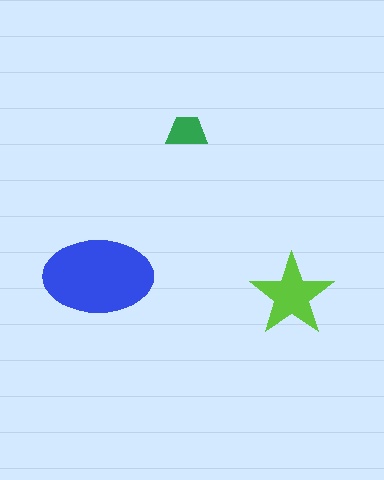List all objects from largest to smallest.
The blue ellipse, the lime star, the green trapezoid.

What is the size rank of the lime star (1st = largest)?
2nd.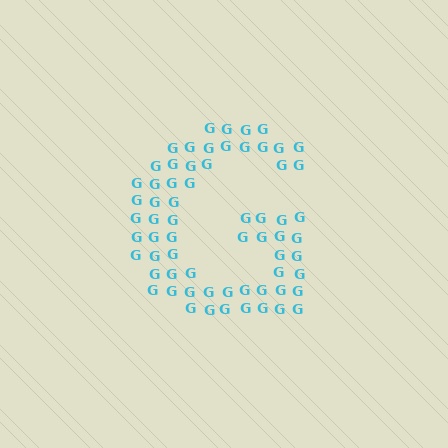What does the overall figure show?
The overall figure shows the letter G.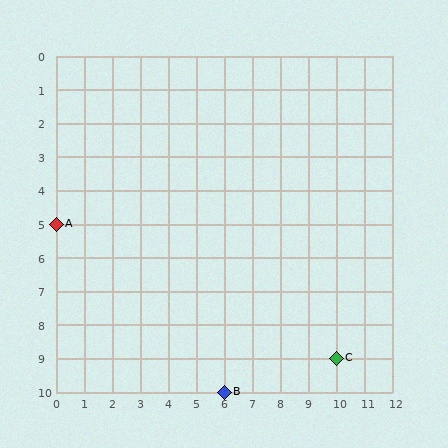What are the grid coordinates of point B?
Point B is at grid coordinates (6, 10).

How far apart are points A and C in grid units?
Points A and C are 10 columns and 4 rows apart (about 10.8 grid units diagonally).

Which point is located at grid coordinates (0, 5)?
Point A is at (0, 5).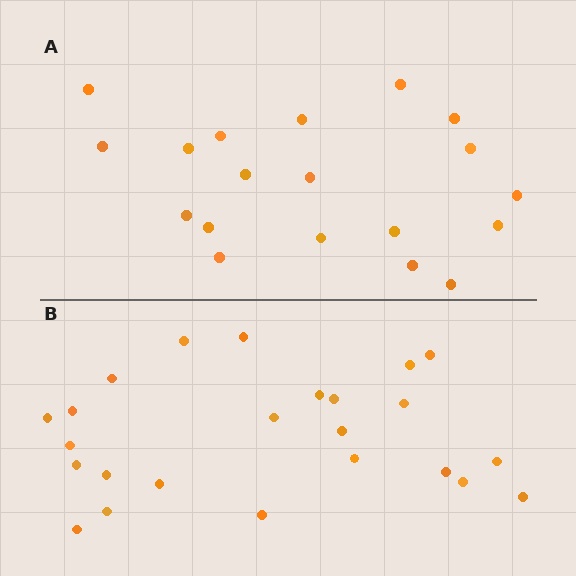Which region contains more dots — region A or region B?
Region B (the bottom region) has more dots.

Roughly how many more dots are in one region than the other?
Region B has about 5 more dots than region A.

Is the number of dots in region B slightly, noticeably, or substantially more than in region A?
Region B has noticeably more, but not dramatically so. The ratio is roughly 1.3 to 1.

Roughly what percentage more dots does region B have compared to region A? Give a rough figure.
About 25% more.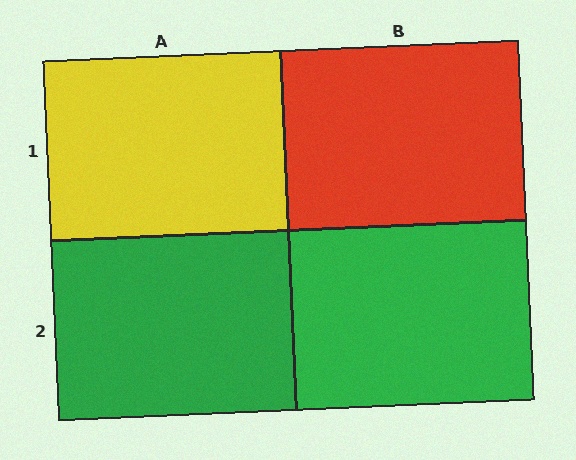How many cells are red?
1 cell is red.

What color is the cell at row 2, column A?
Green.